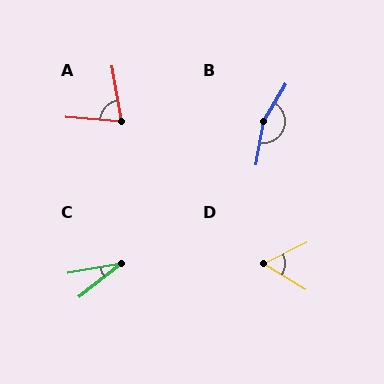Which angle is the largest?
B, at approximately 159 degrees.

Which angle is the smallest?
C, at approximately 29 degrees.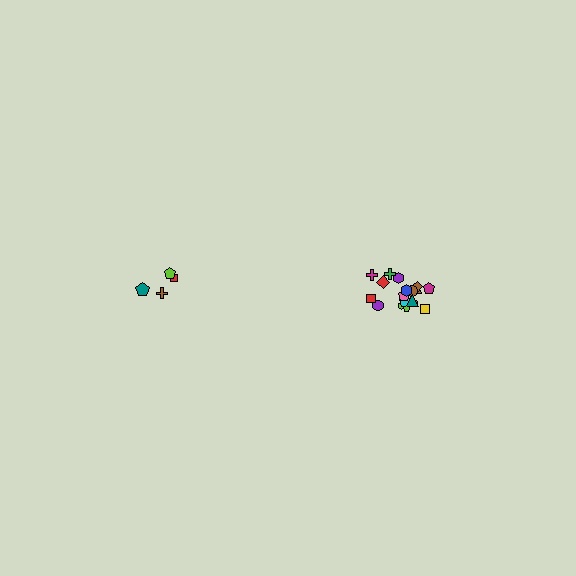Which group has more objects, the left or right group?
The right group.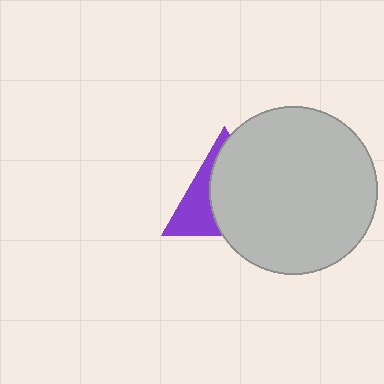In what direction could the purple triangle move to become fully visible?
The purple triangle could move left. That would shift it out from behind the light gray circle entirely.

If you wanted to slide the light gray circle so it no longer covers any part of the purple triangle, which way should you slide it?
Slide it right — that is the most direct way to separate the two shapes.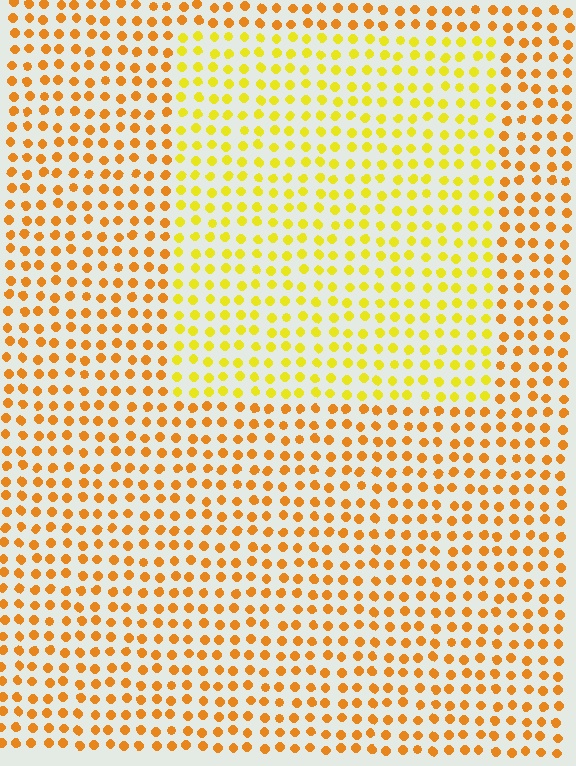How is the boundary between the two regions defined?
The boundary is defined purely by a slight shift in hue (about 28 degrees). Spacing, size, and orientation are identical on both sides.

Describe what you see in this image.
The image is filled with small orange elements in a uniform arrangement. A rectangle-shaped region is visible where the elements are tinted to a slightly different hue, forming a subtle color boundary.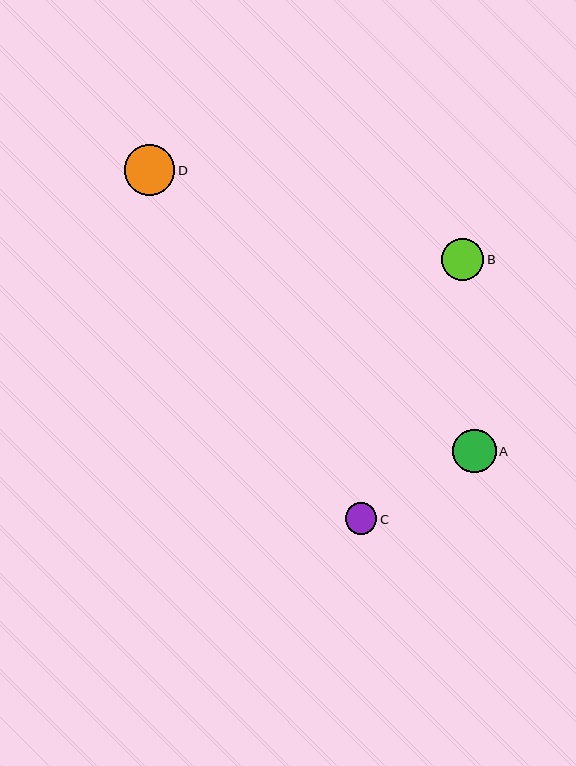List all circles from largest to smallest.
From largest to smallest: D, A, B, C.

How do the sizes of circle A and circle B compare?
Circle A and circle B are approximately the same size.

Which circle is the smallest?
Circle C is the smallest with a size of approximately 31 pixels.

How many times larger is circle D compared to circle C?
Circle D is approximately 1.6 times the size of circle C.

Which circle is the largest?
Circle D is the largest with a size of approximately 50 pixels.